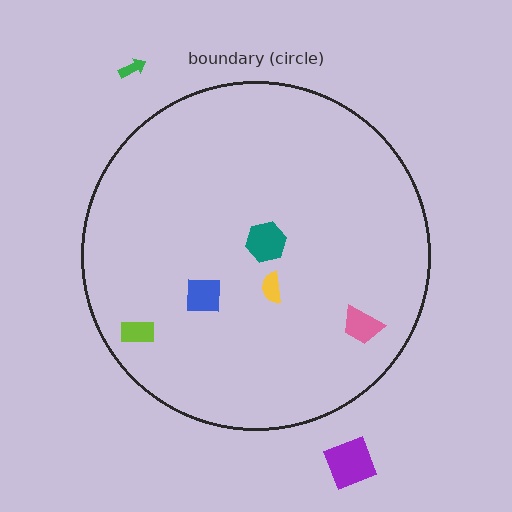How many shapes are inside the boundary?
5 inside, 2 outside.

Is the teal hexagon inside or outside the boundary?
Inside.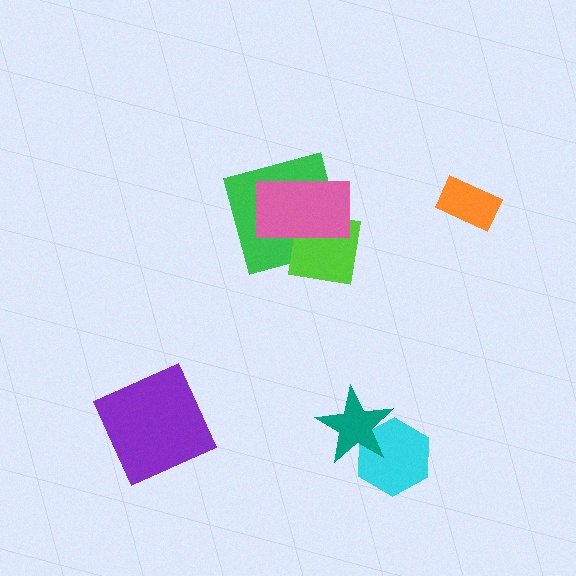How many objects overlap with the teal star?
1 object overlaps with the teal star.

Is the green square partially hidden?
Yes, it is partially covered by another shape.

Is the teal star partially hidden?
No, no other shape covers it.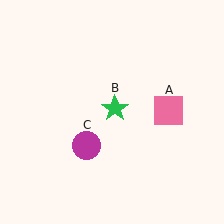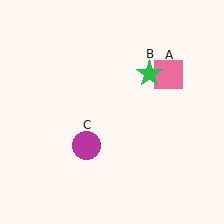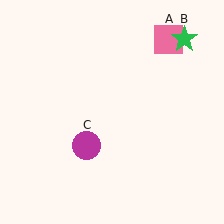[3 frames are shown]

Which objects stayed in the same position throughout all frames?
Magenta circle (object C) remained stationary.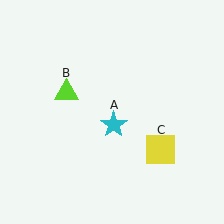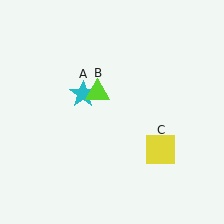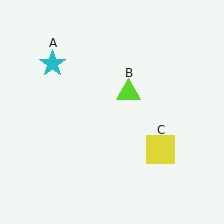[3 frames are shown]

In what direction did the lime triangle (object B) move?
The lime triangle (object B) moved right.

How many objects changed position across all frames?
2 objects changed position: cyan star (object A), lime triangle (object B).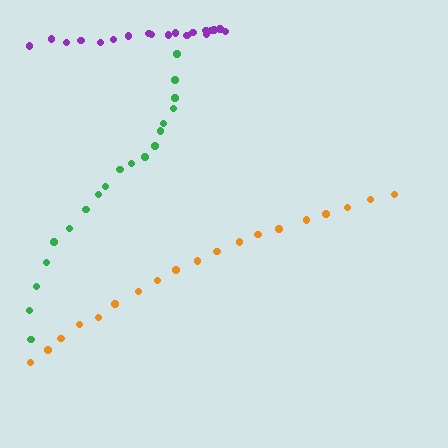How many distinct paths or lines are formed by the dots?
There are 3 distinct paths.